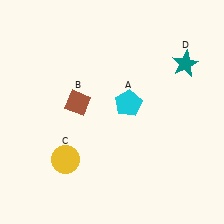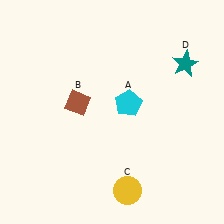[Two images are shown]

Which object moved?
The yellow circle (C) moved right.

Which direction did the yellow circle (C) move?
The yellow circle (C) moved right.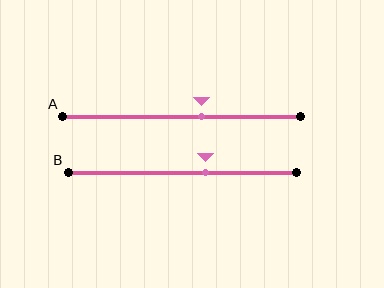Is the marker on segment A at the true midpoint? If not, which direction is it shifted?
No, the marker on segment A is shifted to the right by about 8% of the segment length.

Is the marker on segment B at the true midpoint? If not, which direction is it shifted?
No, the marker on segment B is shifted to the right by about 10% of the segment length.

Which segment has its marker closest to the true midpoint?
Segment A has its marker closest to the true midpoint.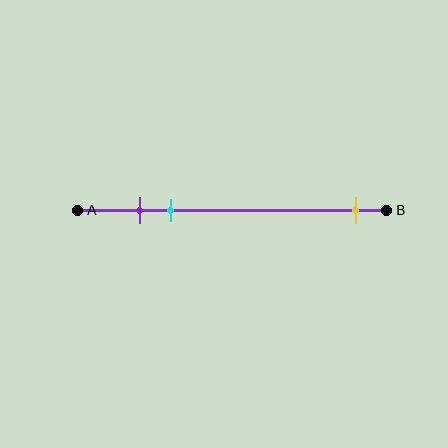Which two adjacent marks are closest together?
The purple and cyan marks are the closest adjacent pair.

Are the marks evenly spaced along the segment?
No, the marks are not evenly spaced.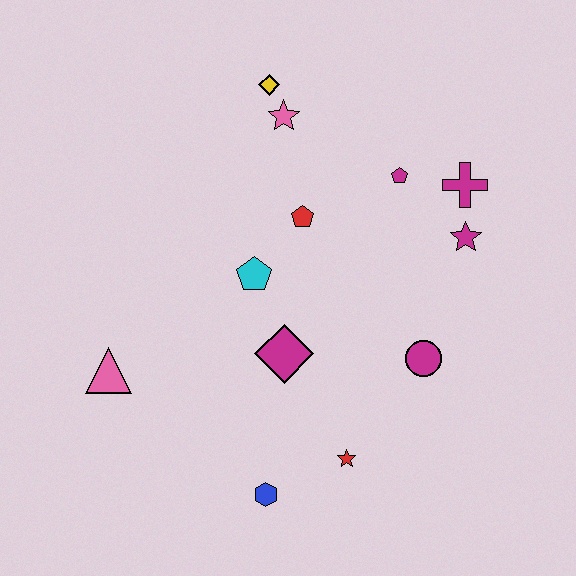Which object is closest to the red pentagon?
The cyan pentagon is closest to the red pentagon.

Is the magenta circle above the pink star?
No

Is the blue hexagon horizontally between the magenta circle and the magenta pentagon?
No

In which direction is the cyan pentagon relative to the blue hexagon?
The cyan pentagon is above the blue hexagon.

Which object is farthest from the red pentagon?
The blue hexagon is farthest from the red pentagon.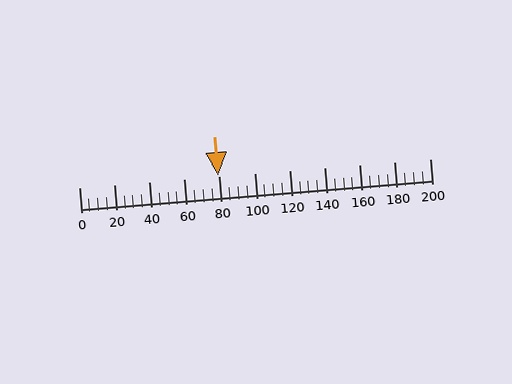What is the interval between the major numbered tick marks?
The major tick marks are spaced 20 units apart.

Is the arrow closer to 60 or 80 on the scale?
The arrow is closer to 80.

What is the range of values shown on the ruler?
The ruler shows values from 0 to 200.